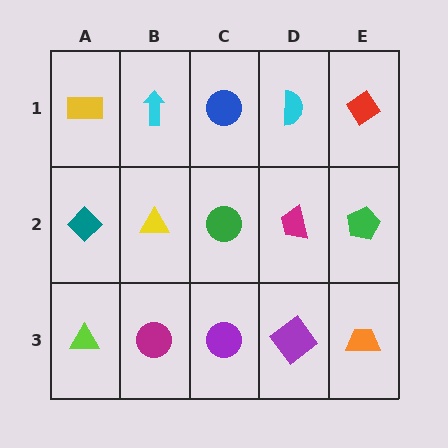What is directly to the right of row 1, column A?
A cyan arrow.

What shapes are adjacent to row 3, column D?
A magenta trapezoid (row 2, column D), a purple circle (row 3, column C), an orange trapezoid (row 3, column E).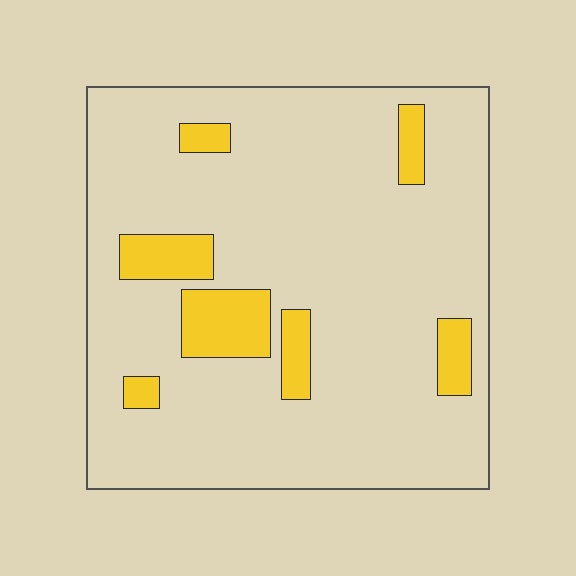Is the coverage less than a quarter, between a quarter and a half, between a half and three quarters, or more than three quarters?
Less than a quarter.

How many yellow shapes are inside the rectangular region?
7.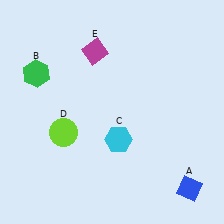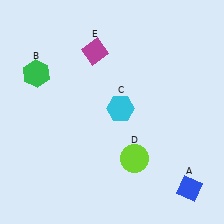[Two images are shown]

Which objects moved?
The objects that moved are: the cyan hexagon (C), the lime circle (D).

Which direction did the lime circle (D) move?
The lime circle (D) moved right.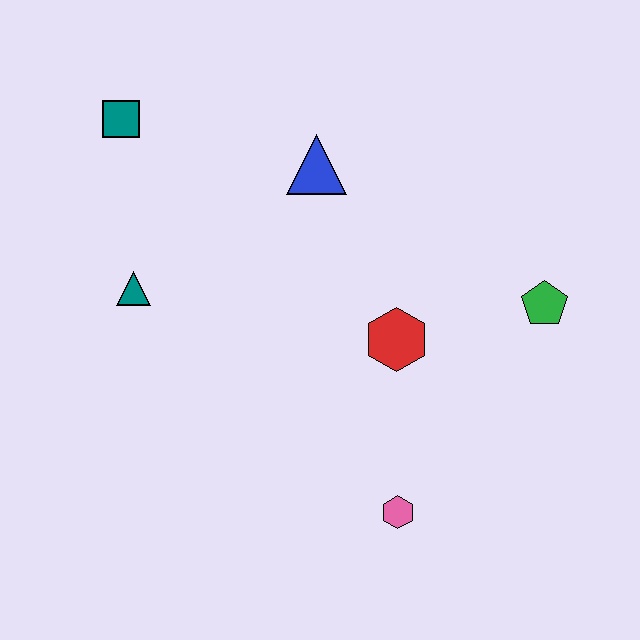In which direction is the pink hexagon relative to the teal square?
The pink hexagon is below the teal square.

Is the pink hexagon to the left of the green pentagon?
Yes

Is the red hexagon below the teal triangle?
Yes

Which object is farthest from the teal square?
The pink hexagon is farthest from the teal square.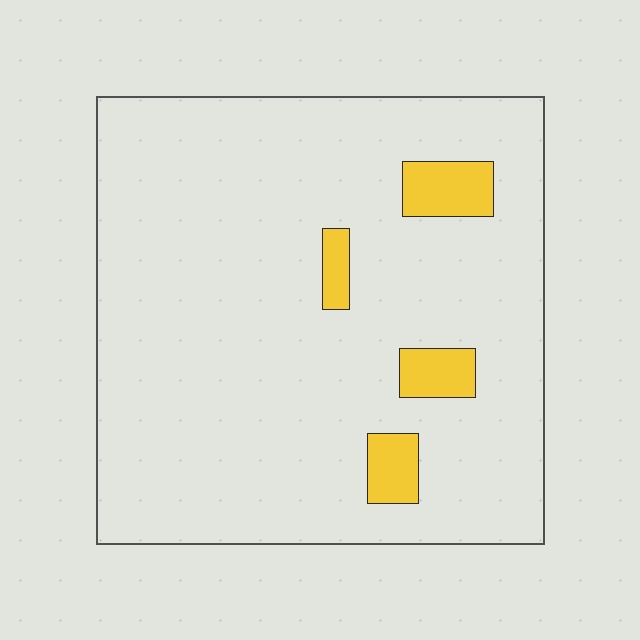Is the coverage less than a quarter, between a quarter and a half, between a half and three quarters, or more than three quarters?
Less than a quarter.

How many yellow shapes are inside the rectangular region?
4.